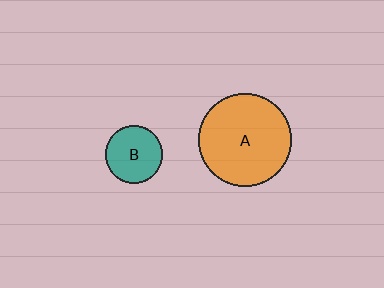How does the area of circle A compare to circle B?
Approximately 2.6 times.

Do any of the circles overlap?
No, none of the circles overlap.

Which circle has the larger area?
Circle A (orange).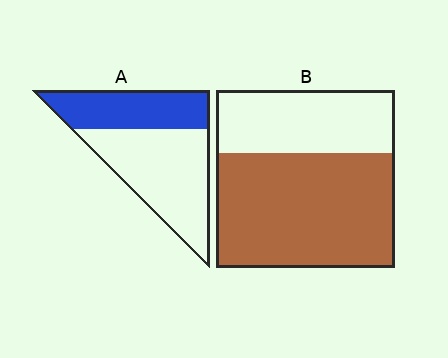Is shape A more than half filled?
No.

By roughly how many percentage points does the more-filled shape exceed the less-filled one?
By roughly 25 percentage points (B over A).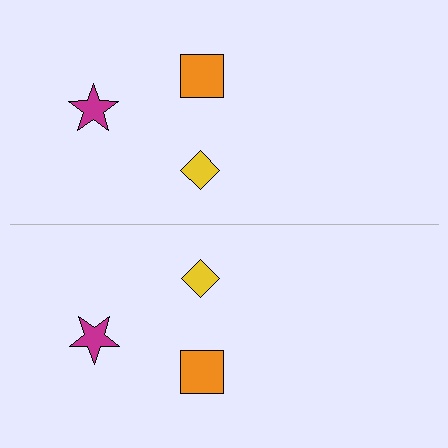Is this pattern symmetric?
Yes, this pattern has bilateral (reflection) symmetry.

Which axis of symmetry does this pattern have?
The pattern has a horizontal axis of symmetry running through the center of the image.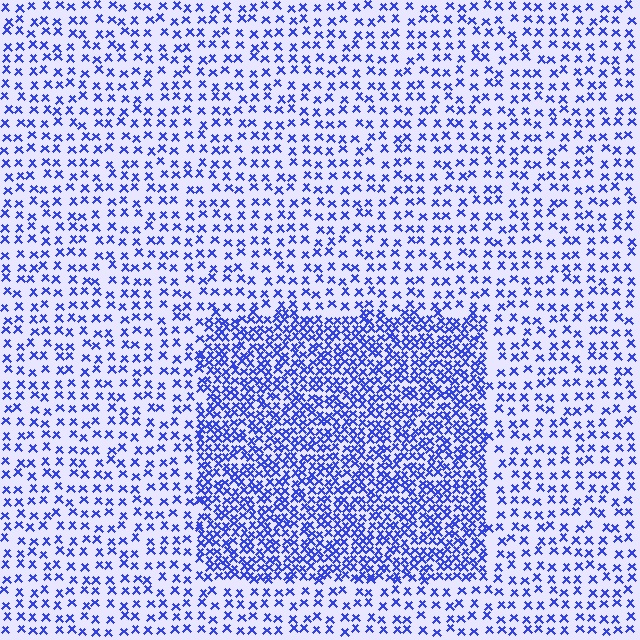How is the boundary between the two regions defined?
The boundary is defined by a change in element density (approximately 2.3x ratio). All elements are the same color, size, and shape.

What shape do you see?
I see a rectangle.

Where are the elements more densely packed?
The elements are more densely packed inside the rectangle boundary.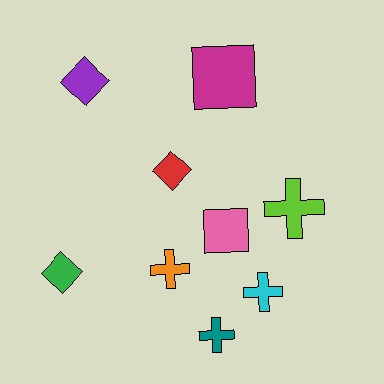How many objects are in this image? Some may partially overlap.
There are 9 objects.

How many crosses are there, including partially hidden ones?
There are 4 crosses.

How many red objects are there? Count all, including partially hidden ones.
There is 1 red object.